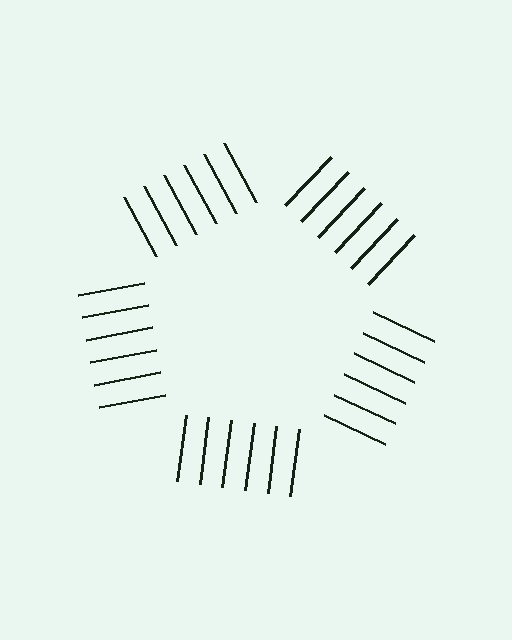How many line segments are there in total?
30 — 6 along each of the 5 edges.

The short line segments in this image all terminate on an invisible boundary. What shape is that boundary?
An illusory pentagon — the line segments terminate on its edges but no continuous stroke is drawn.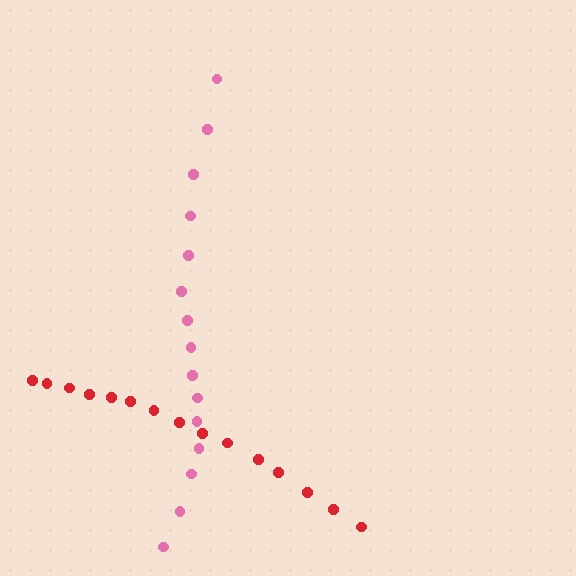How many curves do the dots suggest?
There are 2 distinct paths.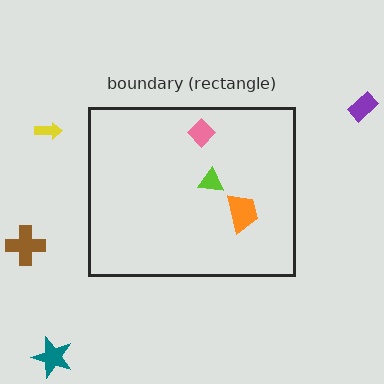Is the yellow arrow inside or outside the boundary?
Outside.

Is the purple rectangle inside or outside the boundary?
Outside.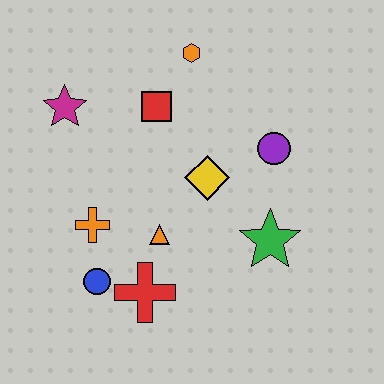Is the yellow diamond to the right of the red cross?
Yes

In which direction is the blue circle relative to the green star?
The blue circle is to the left of the green star.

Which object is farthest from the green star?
The magenta star is farthest from the green star.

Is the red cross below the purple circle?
Yes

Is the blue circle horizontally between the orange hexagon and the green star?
No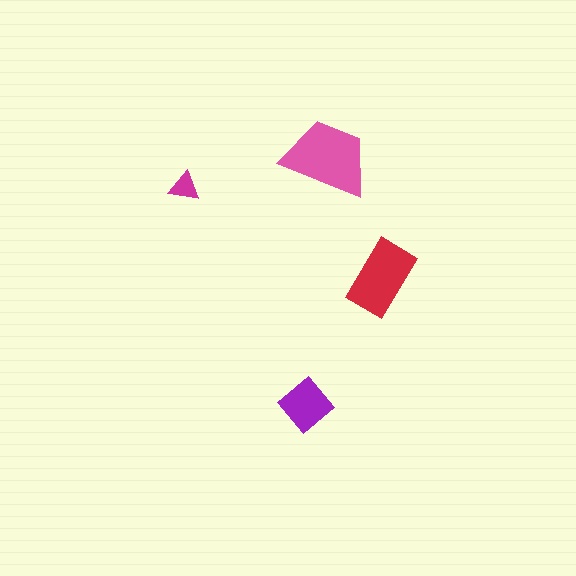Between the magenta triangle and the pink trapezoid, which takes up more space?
The pink trapezoid.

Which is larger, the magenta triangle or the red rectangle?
The red rectangle.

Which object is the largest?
The pink trapezoid.